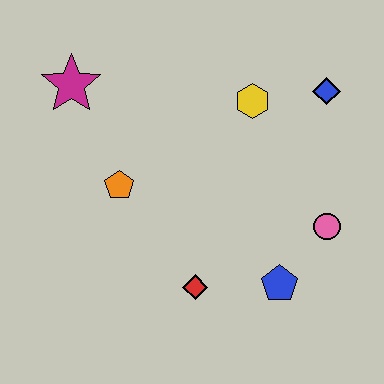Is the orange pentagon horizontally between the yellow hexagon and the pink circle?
No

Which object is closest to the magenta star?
The orange pentagon is closest to the magenta star.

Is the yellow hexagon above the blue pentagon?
Yes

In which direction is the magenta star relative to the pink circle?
The magenta star is to the left of the pink circle.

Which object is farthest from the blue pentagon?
The magenta star is farthest from the blue pentagon.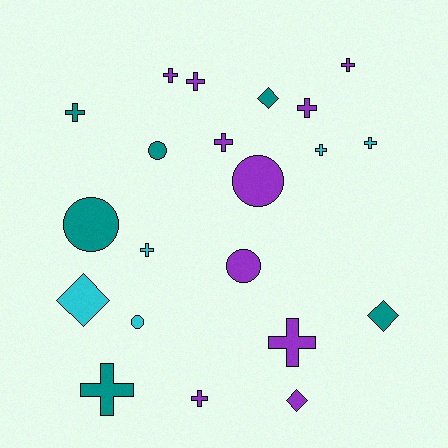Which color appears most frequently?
Purple, with 10 objects.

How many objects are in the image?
There are 21 objects.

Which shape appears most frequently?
Cross, with 12 objects.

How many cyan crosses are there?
There are 3 cyan crosses.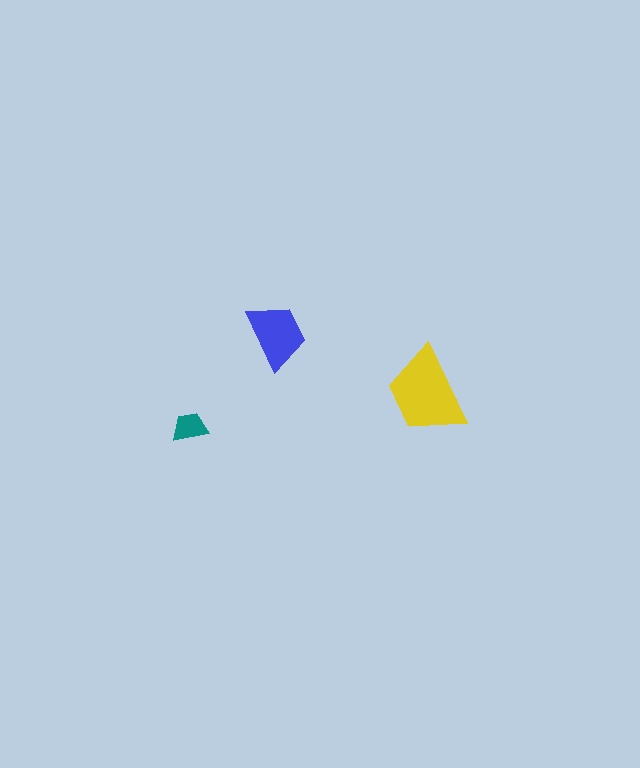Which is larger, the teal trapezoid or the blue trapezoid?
The blue one.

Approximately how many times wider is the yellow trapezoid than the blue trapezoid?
About 1.5 times wider.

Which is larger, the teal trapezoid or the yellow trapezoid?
The yellow one.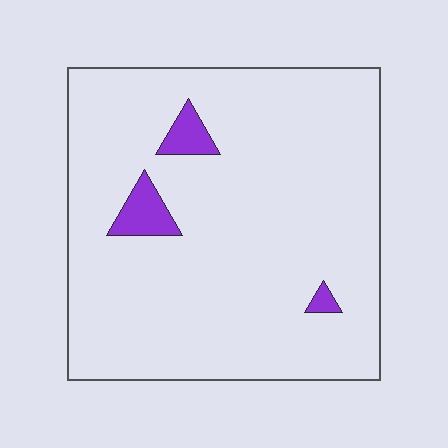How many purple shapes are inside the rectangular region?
3.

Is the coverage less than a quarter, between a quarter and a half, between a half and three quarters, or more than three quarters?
Less than a quarter.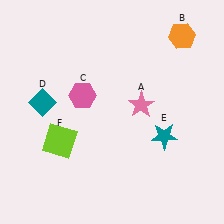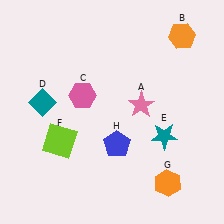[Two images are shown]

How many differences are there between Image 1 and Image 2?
There are 2 differences between the two images.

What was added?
An orange hexagon (G), a blue pentagon (H) were added in Image 2.